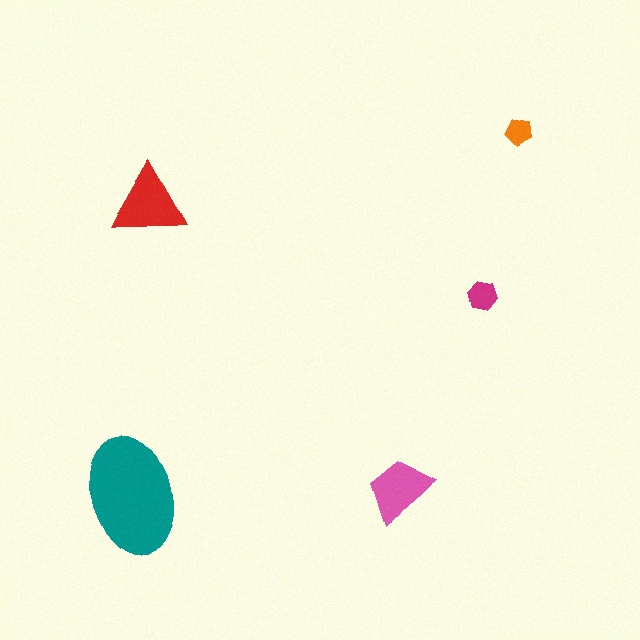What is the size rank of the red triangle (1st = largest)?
2nd.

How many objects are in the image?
There are 5 objects in the image.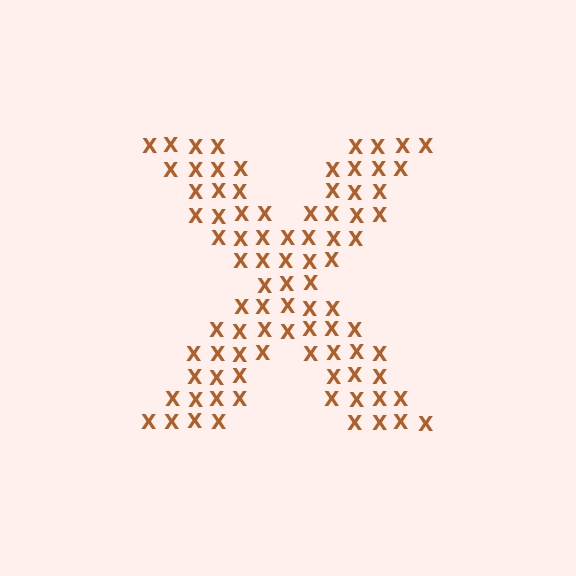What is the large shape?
The large shape is the letter X.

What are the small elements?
The small elements are letter X's.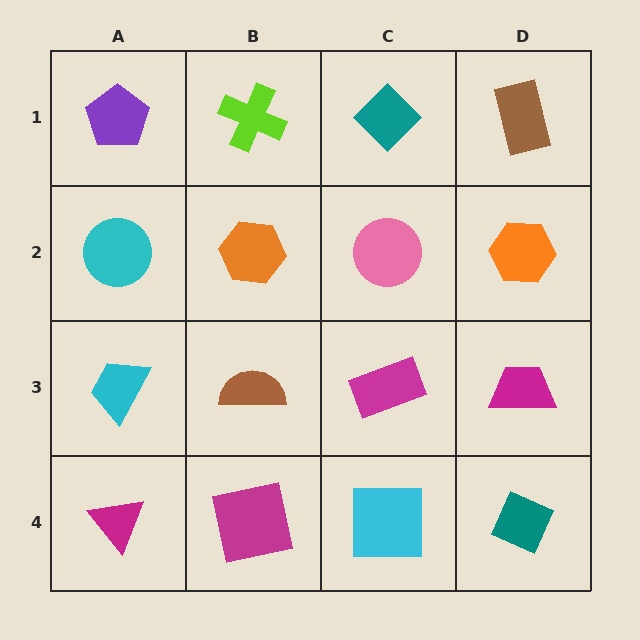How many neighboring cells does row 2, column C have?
4.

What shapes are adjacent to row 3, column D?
An orange hexagon (row 2, column D), a teal diamond (row 4, column D), a magenta rectangle (row 3, column C).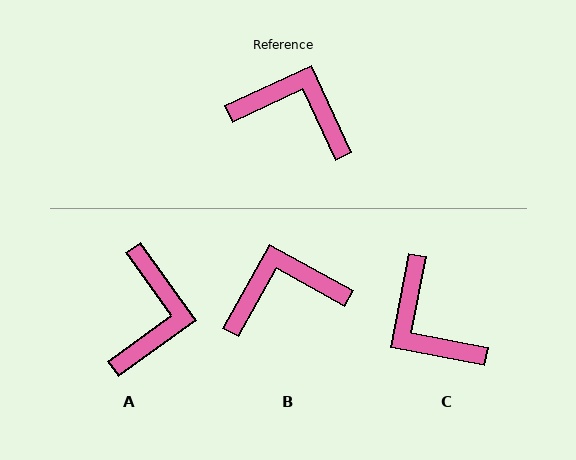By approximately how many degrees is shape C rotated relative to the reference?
Approximately 144 degrees counter-clockwise.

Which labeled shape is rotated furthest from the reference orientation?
C, about 144 degrees away.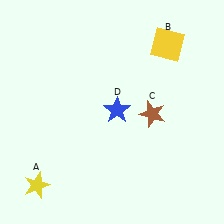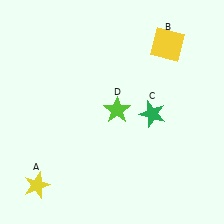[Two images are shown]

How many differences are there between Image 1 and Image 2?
There are 2 differences between the two images.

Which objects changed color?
C changed from brown to green. D changed from blue to lime.